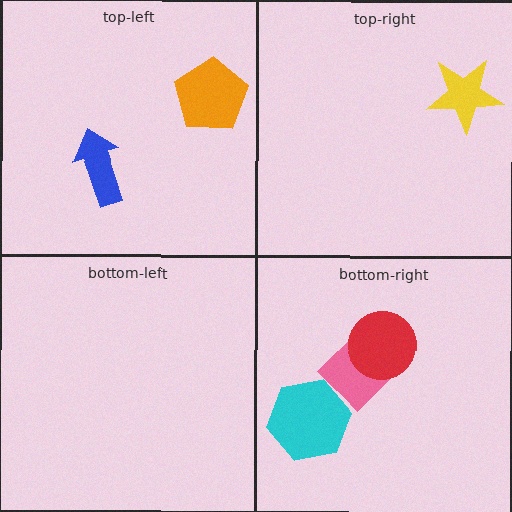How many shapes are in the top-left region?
2.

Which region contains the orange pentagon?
The top-left region.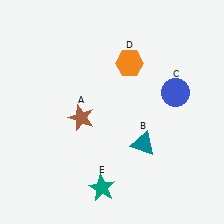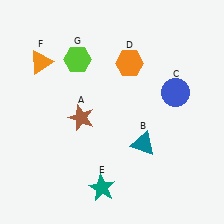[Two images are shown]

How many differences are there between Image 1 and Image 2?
There are 2 differences between the two images.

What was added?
An orange triangle (F), a lime hexagon (G) were added in Image 2.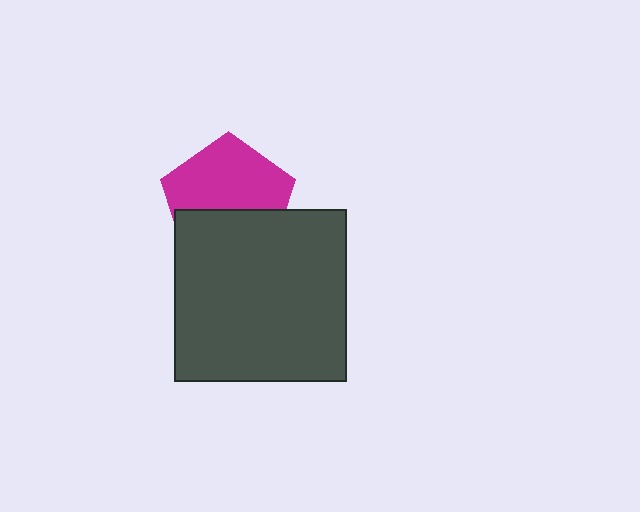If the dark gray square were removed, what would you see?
You would see the complete magenta pentagon.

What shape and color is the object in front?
The object in front is a dark gray square.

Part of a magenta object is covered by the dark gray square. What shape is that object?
It is a pentagon.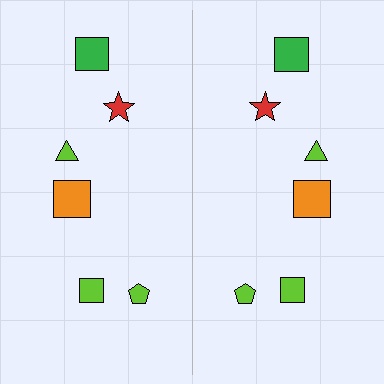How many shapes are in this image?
There are 12 shapes in this image.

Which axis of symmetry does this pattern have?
The pattern has a vertical axis of symmetry running through the center of the image.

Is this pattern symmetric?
Yes, this pattern has bilateral (reflection) symmetry.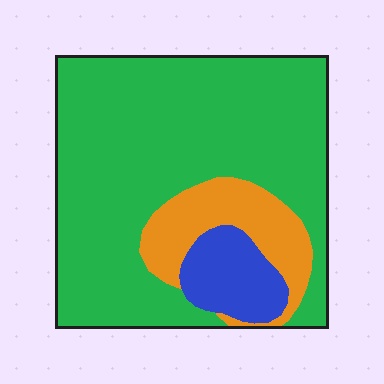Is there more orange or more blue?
Orange.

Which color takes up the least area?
Blue, at roughly 10%.